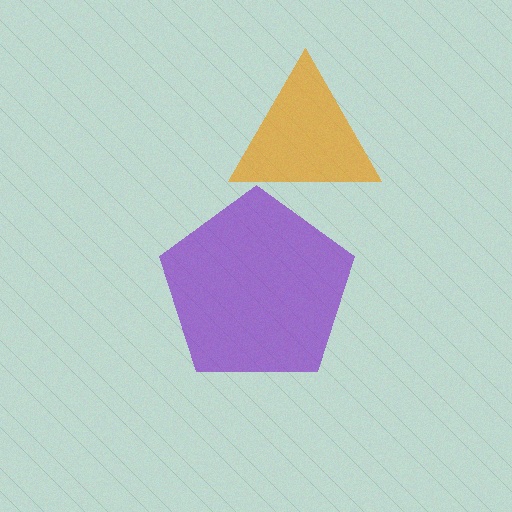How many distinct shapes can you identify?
There are 2 distinct shapes: a purple pentagon, an orange triangle.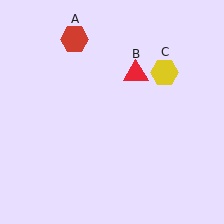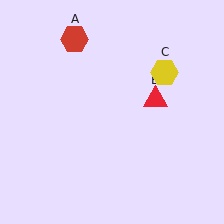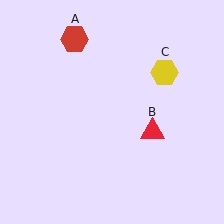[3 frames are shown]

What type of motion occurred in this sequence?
The red triangle (object B) rotated clockwise around the center of the scene.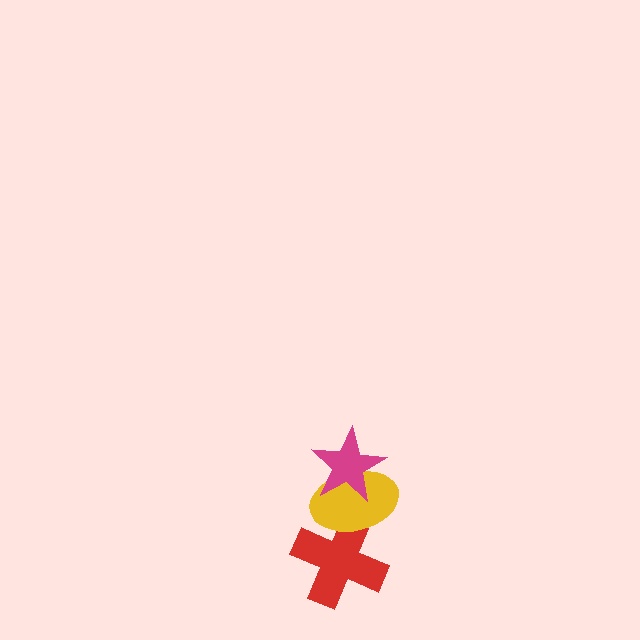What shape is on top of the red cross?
The yellow ellipse is on top of the red cross.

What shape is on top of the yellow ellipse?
The magenta star is on top of the yellow ellipse.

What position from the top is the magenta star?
The magenta star is 1st from the top.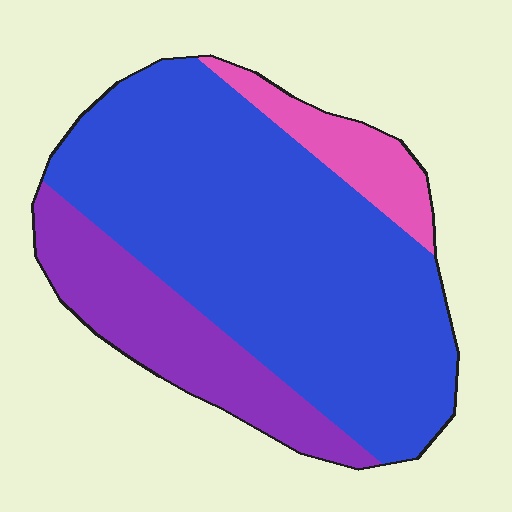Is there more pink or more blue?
Blue.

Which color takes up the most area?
Blue, at roughly 70%.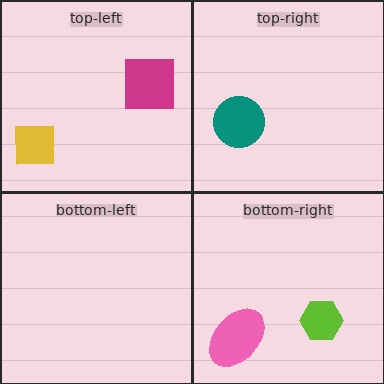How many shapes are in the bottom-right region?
2.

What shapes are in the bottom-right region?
The pink ellipse, the lime hexagon.